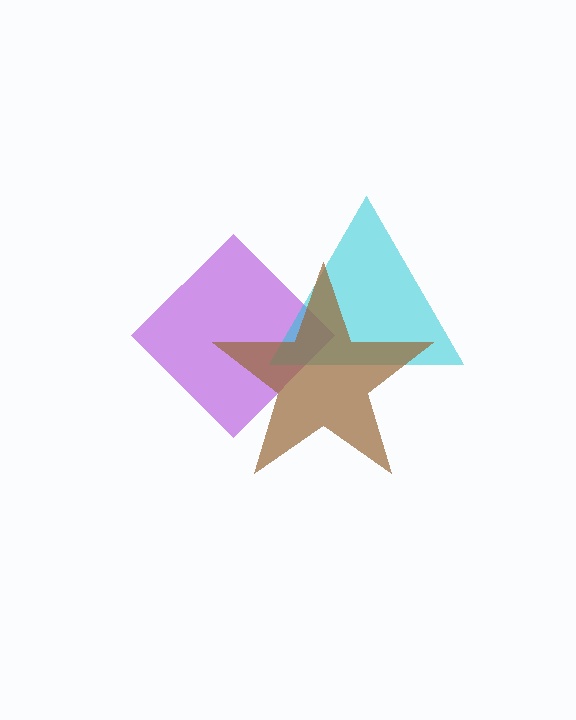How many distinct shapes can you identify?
There are 3 distinct shapes: a purple diamond, a cyan triangle, a brown star.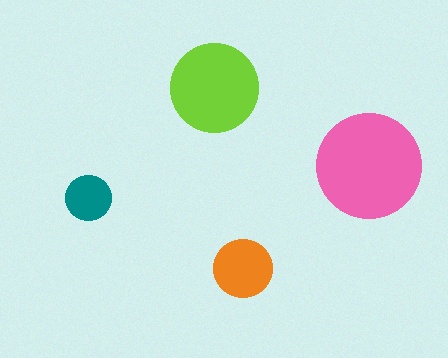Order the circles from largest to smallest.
the pink one, the lime one, the orange one, the teal one.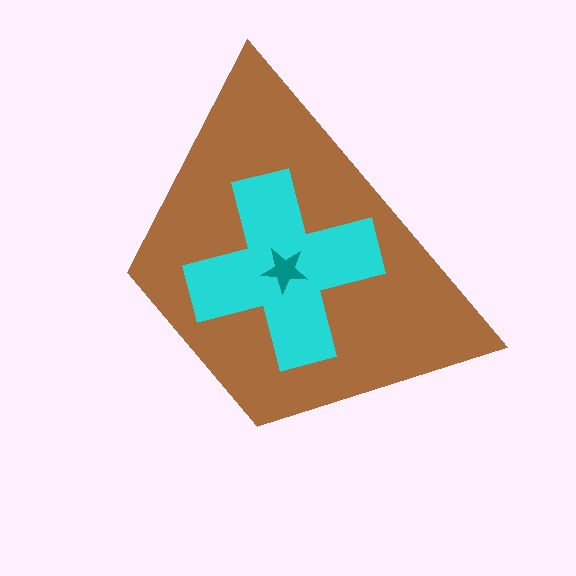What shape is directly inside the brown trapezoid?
The cyan cross.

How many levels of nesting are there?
3.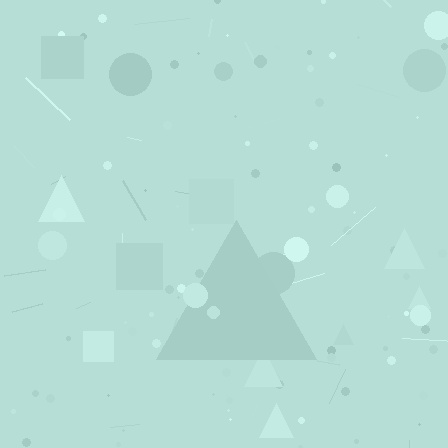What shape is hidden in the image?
A triangle is hidden in the image.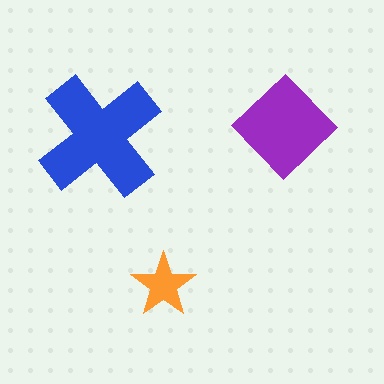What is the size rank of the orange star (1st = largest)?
3rd.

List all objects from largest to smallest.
The blue cross, the purple diamond, the orange star.